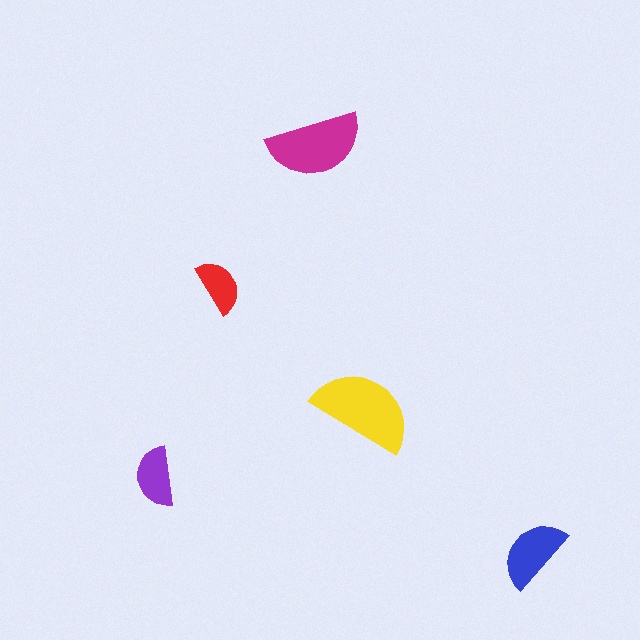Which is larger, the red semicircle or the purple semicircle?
The purple one.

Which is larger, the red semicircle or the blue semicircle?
The blue one.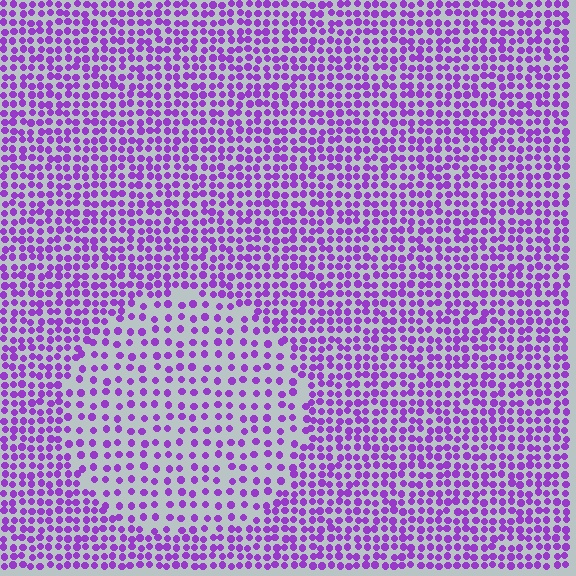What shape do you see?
I see a circle.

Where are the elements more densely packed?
The elements are more densely packed outside the circle boundary.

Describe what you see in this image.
The image contains small purple elements arranged at two different densities. A circle-shaped region is visible where the elements are less densely packed than the surrounding area.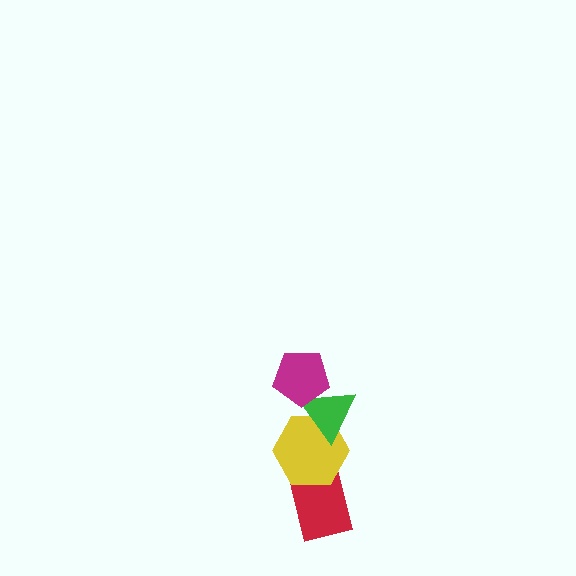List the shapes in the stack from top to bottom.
From top to bottom: the magenta pentagon, the green triangle, the yellow hexagon, the red rectangle.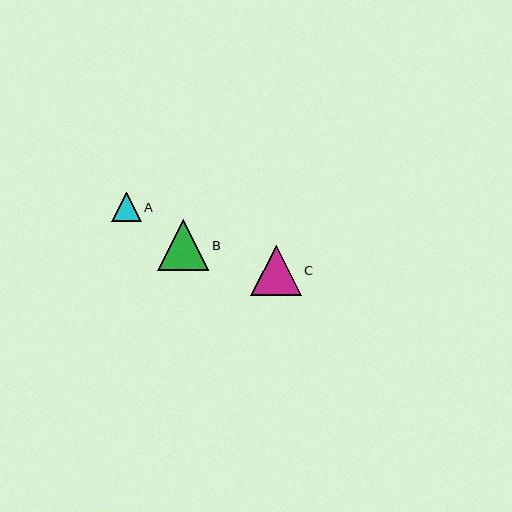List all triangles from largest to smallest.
From largest to smallest: B, C, A.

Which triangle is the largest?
Triangle B is the largest with a size of approximately 51 pixels.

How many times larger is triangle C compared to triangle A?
Triangle C is approximately 1.7 times the size of triangle A.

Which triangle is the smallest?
Triangle A is the smallest with a size of approximately 29 pixels.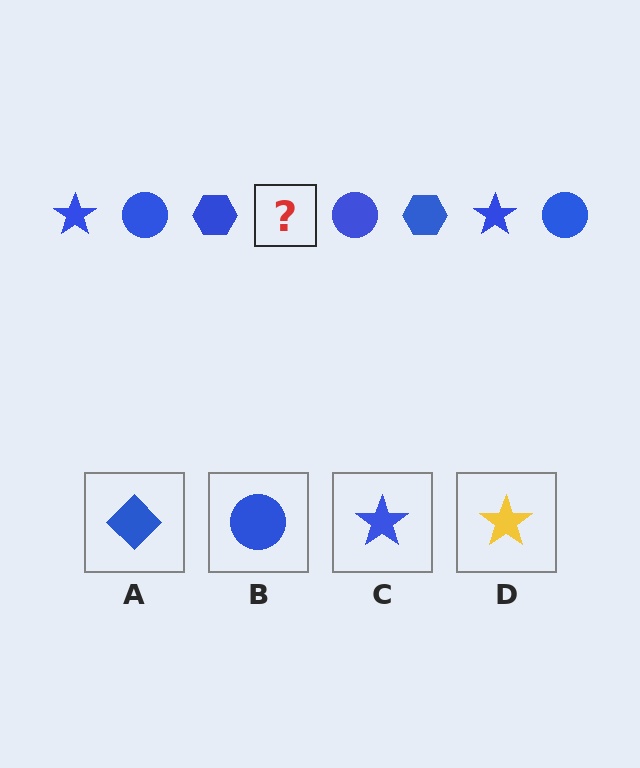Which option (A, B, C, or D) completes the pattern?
C.